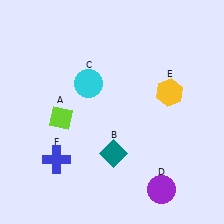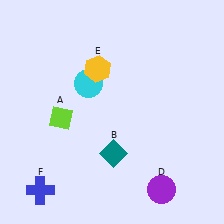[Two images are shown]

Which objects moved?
The objects that moved are: the yellow hexagon (E), the blue cross (F).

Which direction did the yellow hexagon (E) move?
The yellow hexagon (E) moved left.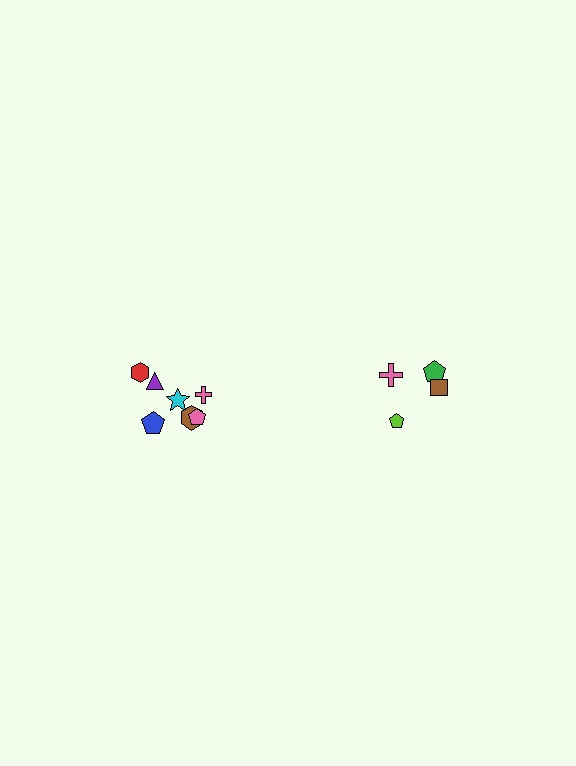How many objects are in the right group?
There are 4 objects.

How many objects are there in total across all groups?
There are 11 objects.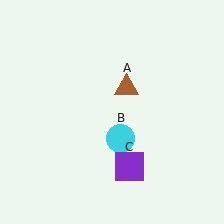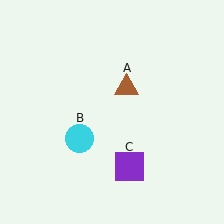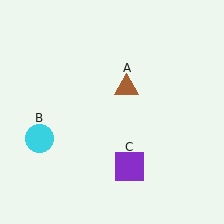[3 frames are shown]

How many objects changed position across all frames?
1 object changed position: cyan circle (object B).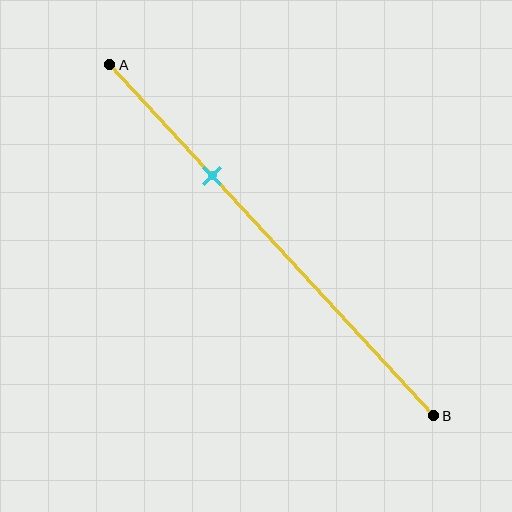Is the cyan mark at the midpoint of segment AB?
No, the mark is at about 30% from A, not at the 50% midpoint.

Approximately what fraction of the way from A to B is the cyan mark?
The cyan mark is approximately 30% of the way from A to B.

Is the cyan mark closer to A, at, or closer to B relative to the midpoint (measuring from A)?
The cyan mark is closer to point A than the midpoint of segment AB.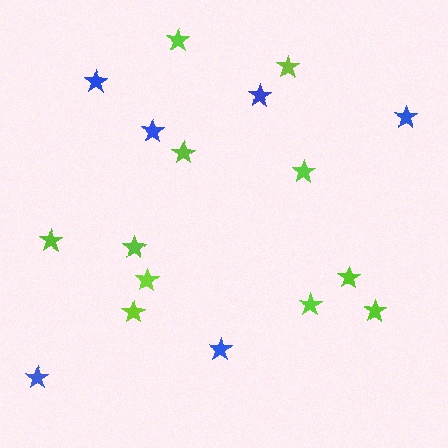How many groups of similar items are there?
There are 2 groups: one group of blue stars (6) and one group of lime stars (11).